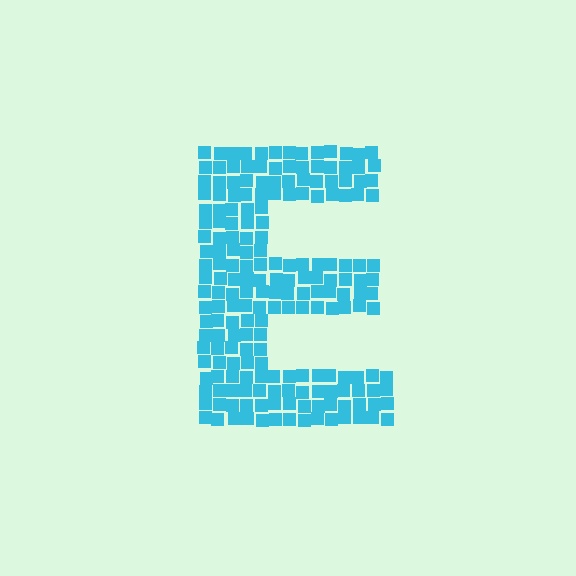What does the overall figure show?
The overall figure shows the letter E.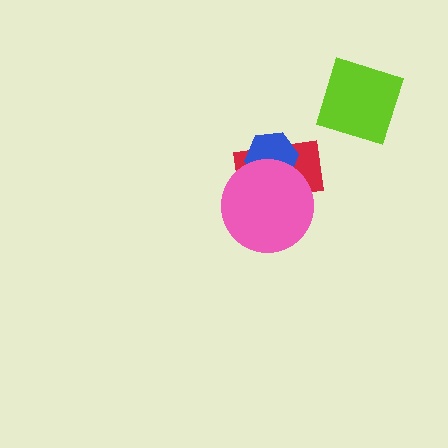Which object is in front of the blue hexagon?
The pink circle is in front of the blue hexagon.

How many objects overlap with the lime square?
0 objects overlap with the lime square.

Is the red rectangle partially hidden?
Yes, it is partially covered by another shape.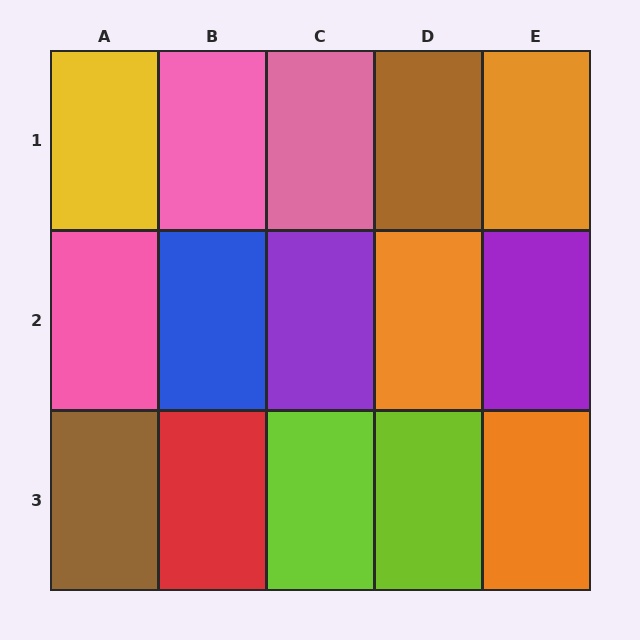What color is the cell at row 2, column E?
Purple.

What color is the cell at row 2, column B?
Blue.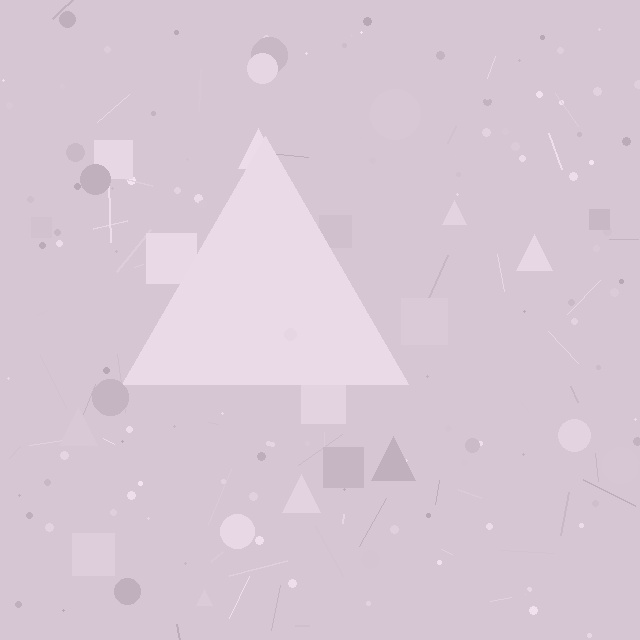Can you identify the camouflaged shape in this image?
The camouflaged shape is a triangle.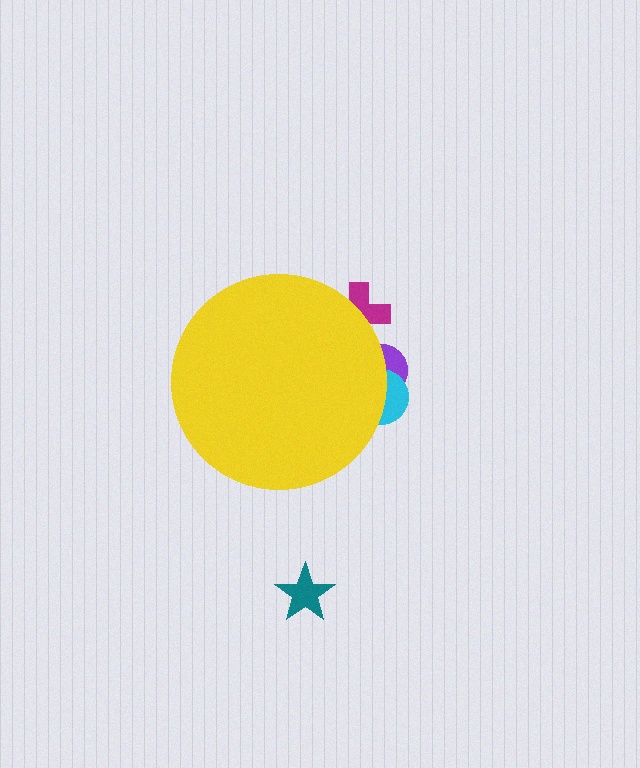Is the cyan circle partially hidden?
Yes, the cyan circle is partially hidden behind the yellow circle.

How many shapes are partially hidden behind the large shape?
3 shapes are partially hidden.